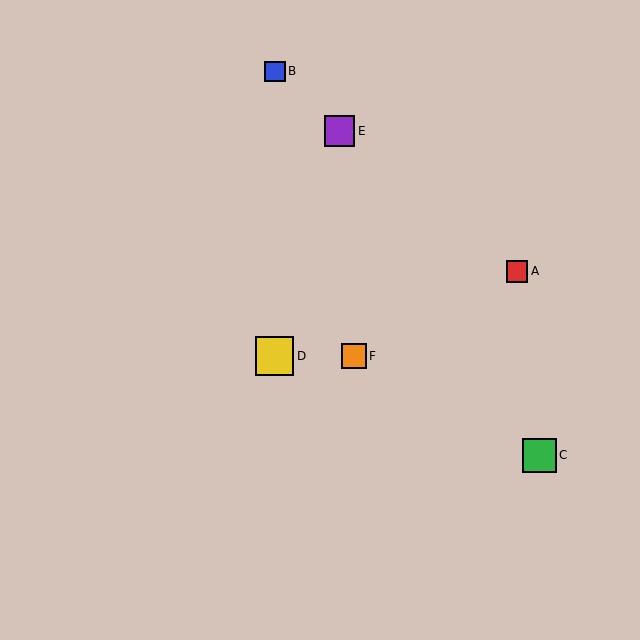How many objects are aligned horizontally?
2 objects (D, F) are aligned horizontally.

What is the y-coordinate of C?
Object C is at y≈455.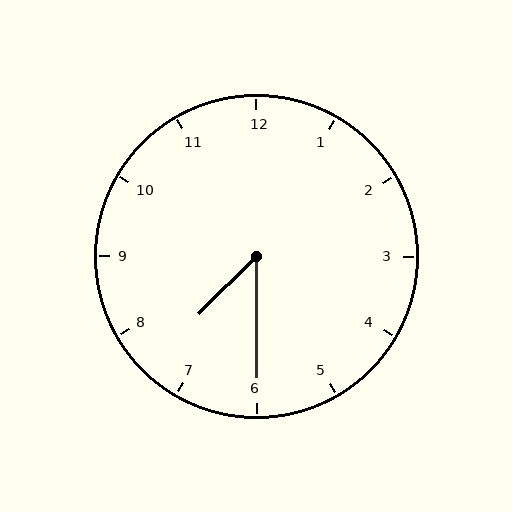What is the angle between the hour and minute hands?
Approximately 45 degrees.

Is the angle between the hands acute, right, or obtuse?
It is acute.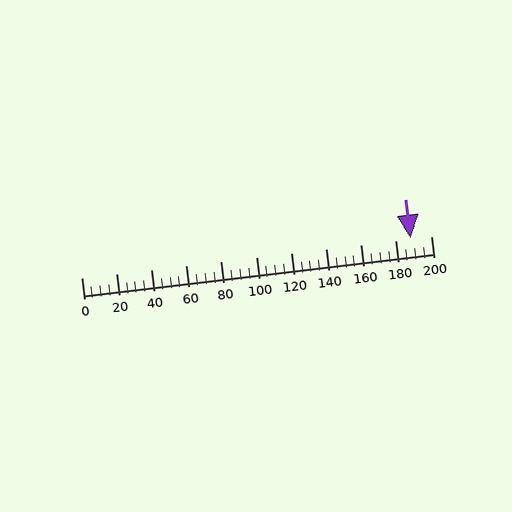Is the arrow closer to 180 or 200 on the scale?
The arrow is closer to 180.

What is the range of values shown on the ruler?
The ruler shows values from 0 to 200.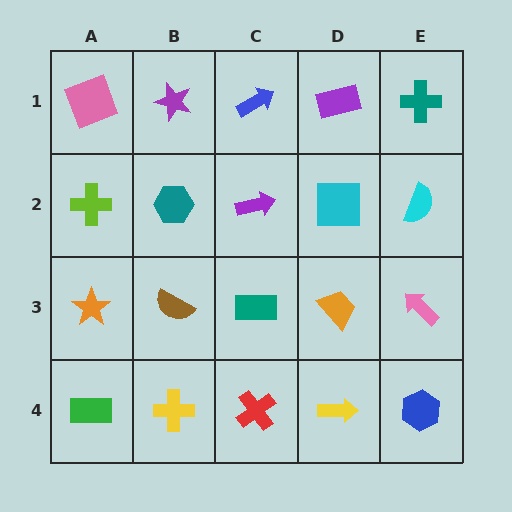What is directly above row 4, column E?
A pink arrow.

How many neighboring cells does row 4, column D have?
3.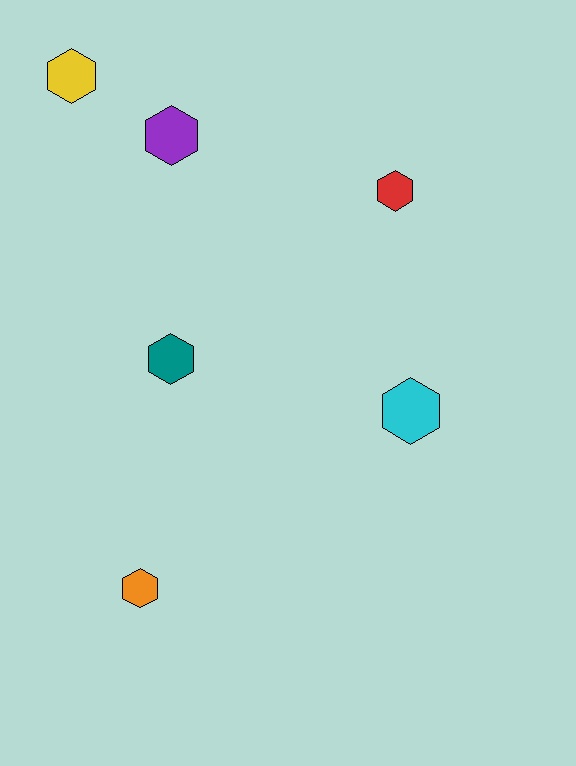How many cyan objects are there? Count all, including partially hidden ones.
There is 1 cyan object.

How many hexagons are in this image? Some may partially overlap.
There are 6 hexagons.